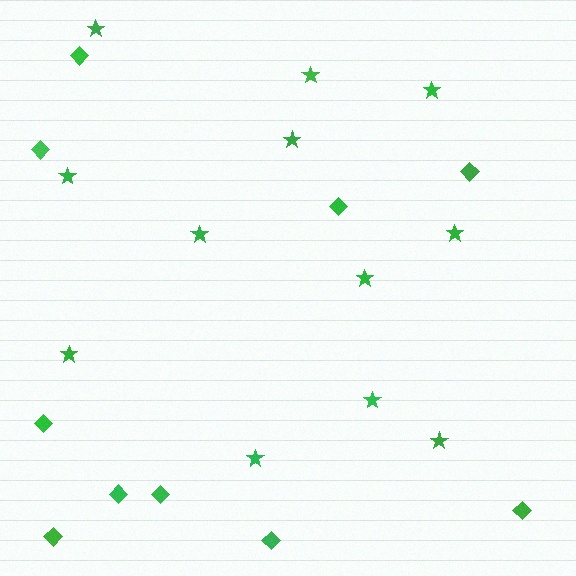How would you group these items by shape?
There are 2 groups: one group of diamonds (10) and one group of stars (12).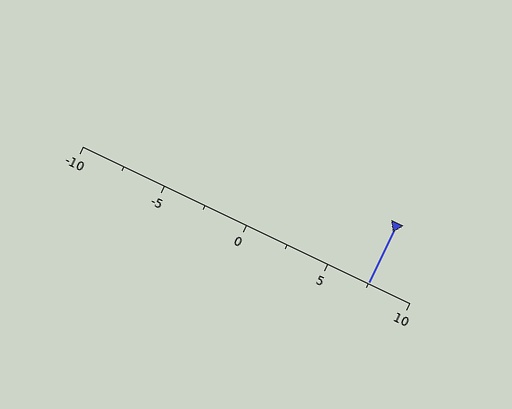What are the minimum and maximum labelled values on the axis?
The axis runs from -10 to 10.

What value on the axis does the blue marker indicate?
The marker indicates approximately 7.5.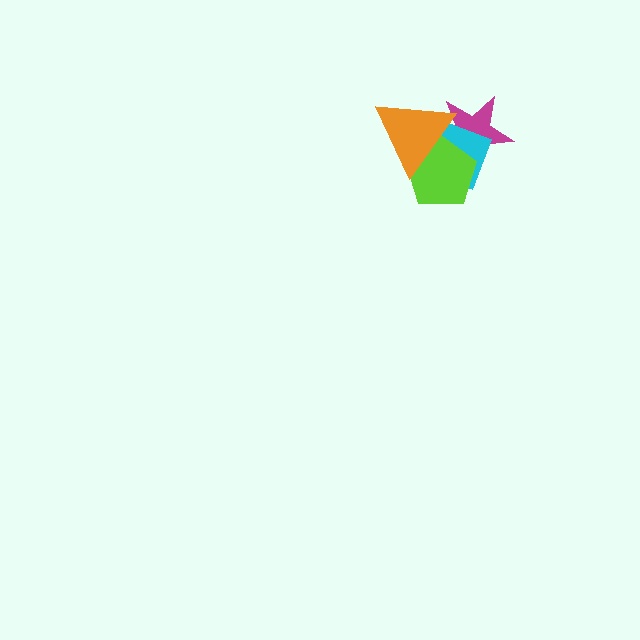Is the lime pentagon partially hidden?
Yes, it is partially covered by another shape.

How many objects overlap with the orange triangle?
3 objects overlap with the orange triangle.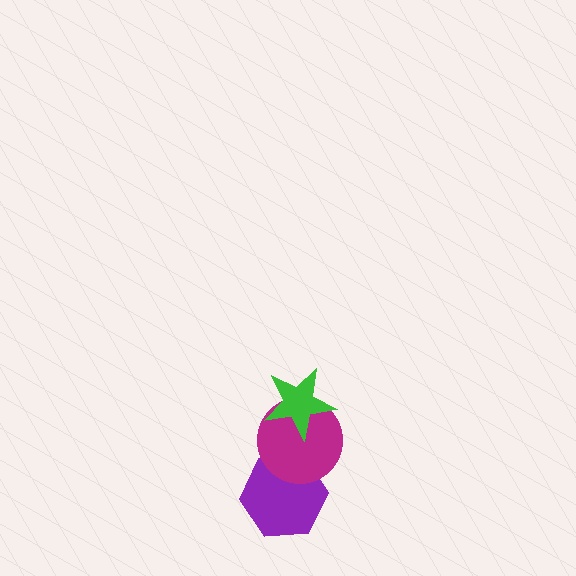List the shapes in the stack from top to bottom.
From top to bottom: the green star, the magenta circle, the purple hexagon.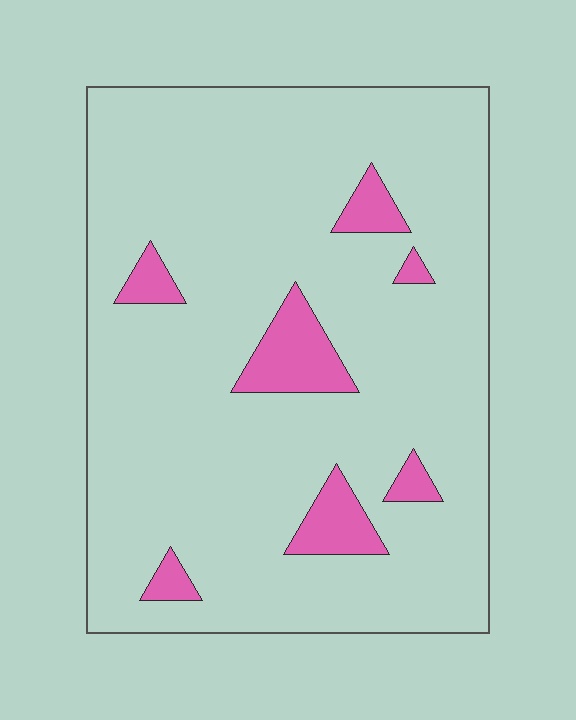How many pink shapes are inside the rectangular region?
7.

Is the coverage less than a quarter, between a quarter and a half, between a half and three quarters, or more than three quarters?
Less than a quarter.